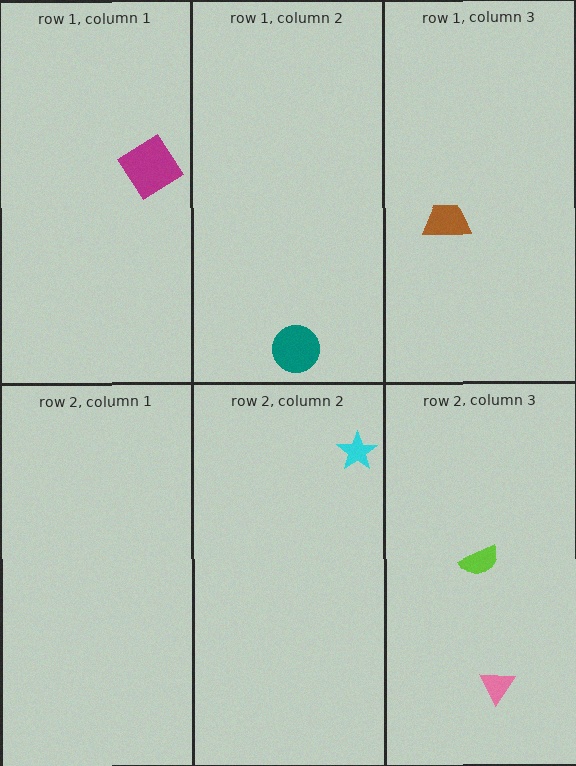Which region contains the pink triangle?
The row 2, column 3 region.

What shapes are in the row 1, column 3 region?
The brown trapezoid.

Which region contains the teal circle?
The row 1, column 2 region.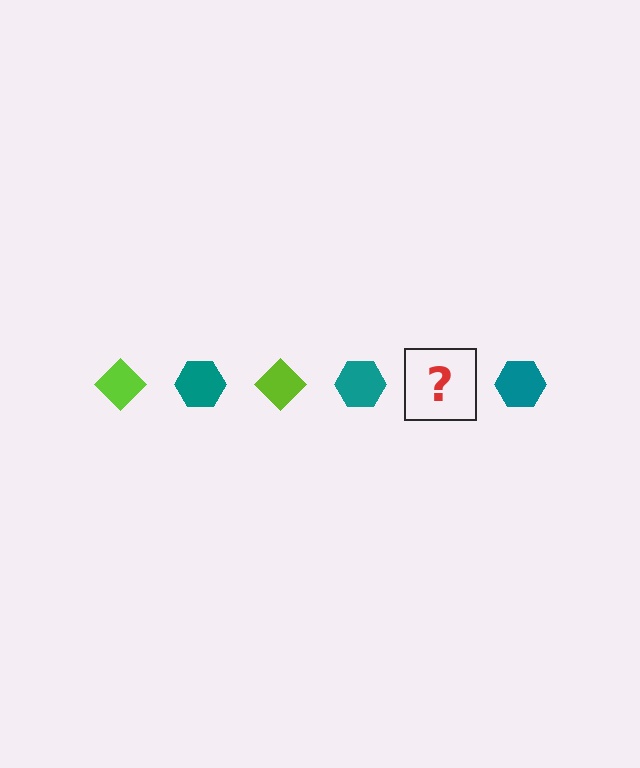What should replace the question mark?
The question mark should be replaced with a lime diamond.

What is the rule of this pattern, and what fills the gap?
The rule is that the pattern alternates between lime diamond and teal hexagon. The gap should be filled with a lime diamond.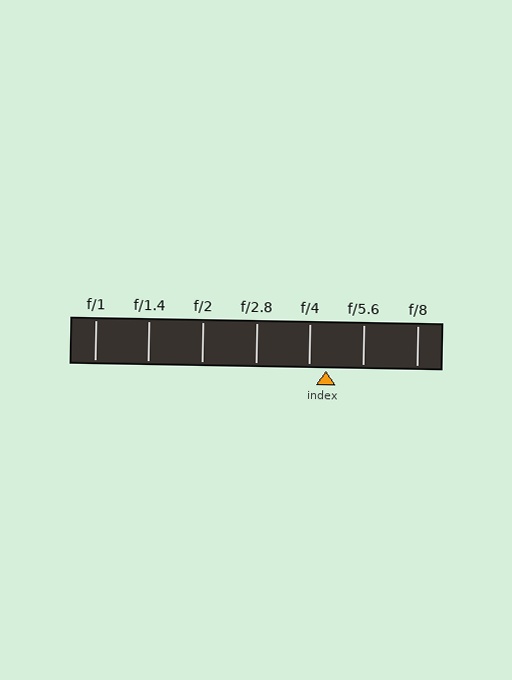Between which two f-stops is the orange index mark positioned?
The index mark is between f/4 and f/5.6.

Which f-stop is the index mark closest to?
The index mark is closest to f/4.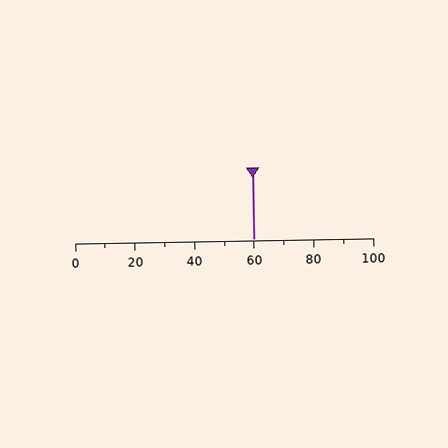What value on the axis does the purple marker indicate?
The marker indicates approximately 60.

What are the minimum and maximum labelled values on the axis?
The axis runs from 0 to 100.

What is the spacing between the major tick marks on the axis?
The major ticks are spaced 20 apart.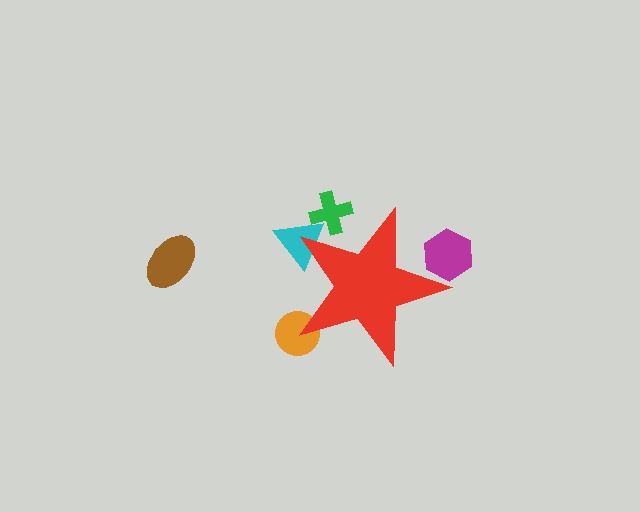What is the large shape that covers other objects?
A red star.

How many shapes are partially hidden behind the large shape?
4 shapes are partially hidden.